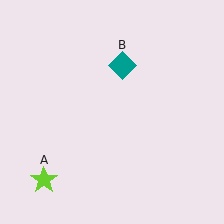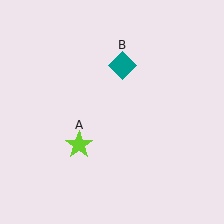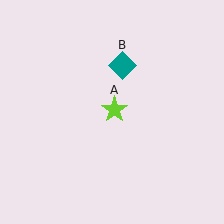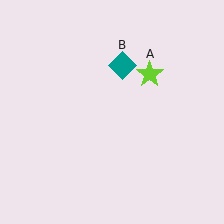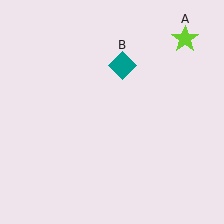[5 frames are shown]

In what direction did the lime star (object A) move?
The lime star (object A) moved up and to the right.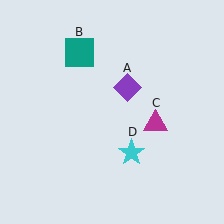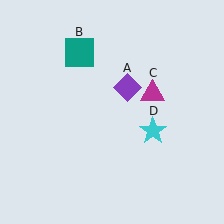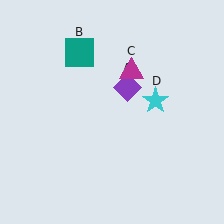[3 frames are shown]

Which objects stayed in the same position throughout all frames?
Purple diamond (object A) and teal square (object B) remained stationary.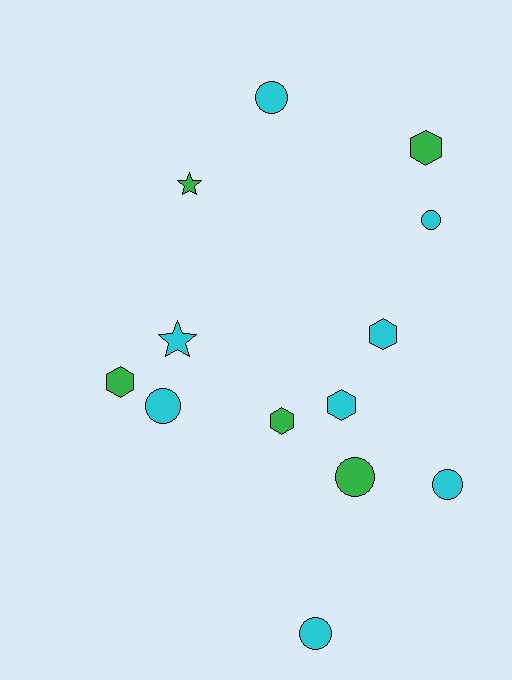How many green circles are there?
There is 1 green circle.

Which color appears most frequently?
Cyan, with 8 objects.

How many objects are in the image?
There are 13 objects.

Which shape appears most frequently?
Circle, with 6 objects.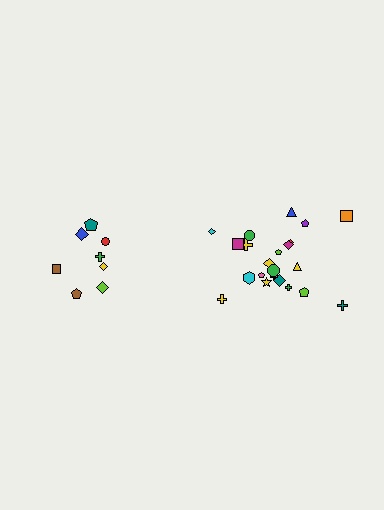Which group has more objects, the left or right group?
The right group.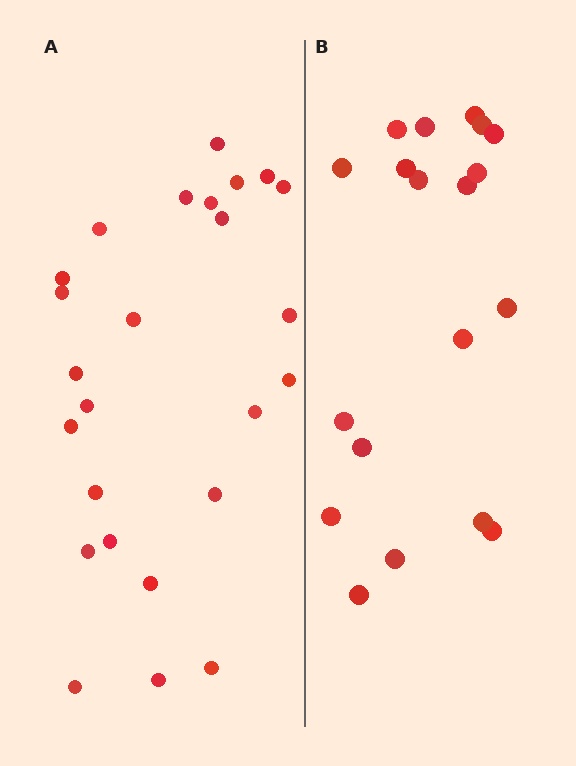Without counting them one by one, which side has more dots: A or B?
Region A (the left region) has more dots.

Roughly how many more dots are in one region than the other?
Region A has about 6 more dots than region B.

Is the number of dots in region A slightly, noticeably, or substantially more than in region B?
Region A has noticeably more, but not dramatically so. The ratio is roughly 1.3 to 1.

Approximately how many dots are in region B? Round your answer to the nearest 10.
About 20 dots. (The exact count is 19, which rounds to 20.)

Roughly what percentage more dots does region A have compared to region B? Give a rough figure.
About 30% more.